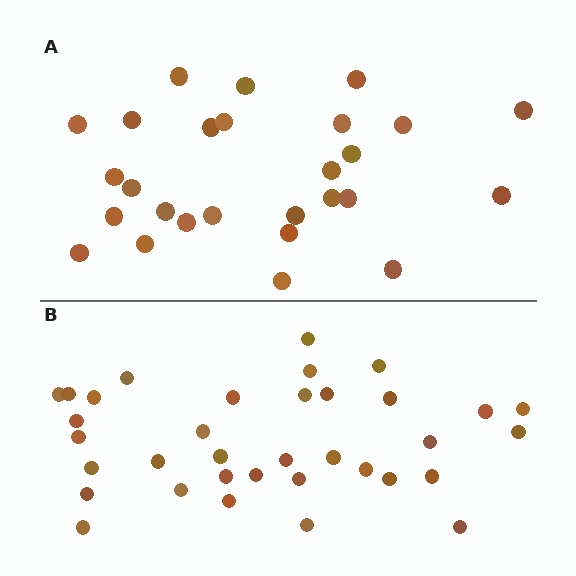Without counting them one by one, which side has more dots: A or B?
Region B (the bottom region) has more dots.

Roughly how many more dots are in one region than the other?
Region B has roughly 8 or so more dots than region A.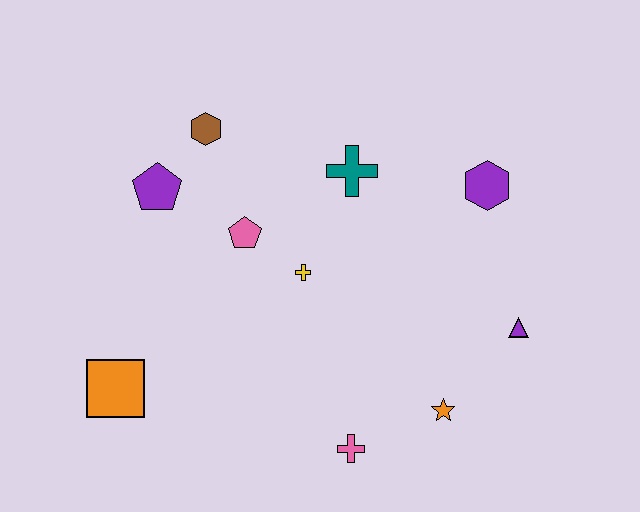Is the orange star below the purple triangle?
Yes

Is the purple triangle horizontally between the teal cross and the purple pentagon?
No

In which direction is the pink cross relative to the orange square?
The pink cross is to the right of the orange square.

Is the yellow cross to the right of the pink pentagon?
Yes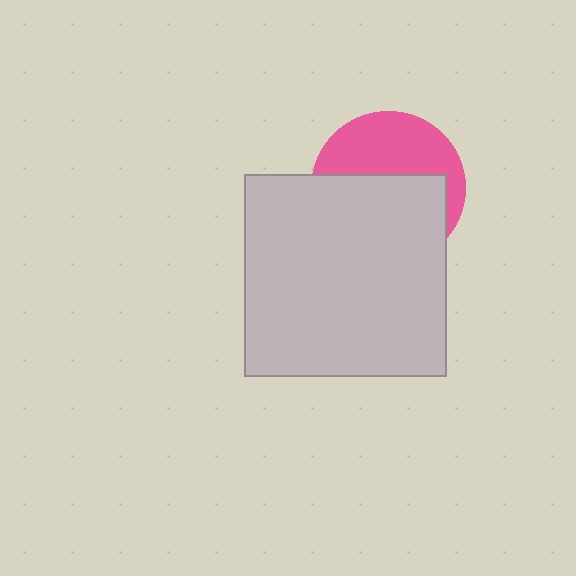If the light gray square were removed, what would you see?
You would see the complete pink circle.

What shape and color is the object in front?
The object in front is a light gray square.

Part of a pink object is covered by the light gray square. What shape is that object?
It is a circle.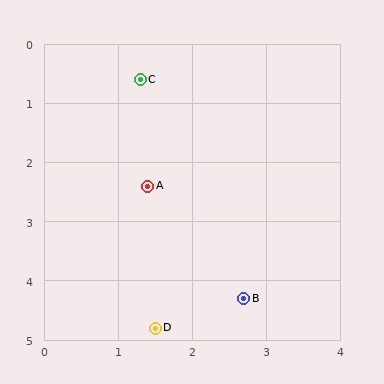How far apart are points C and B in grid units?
Points C and B are about 4.0 grid units apart.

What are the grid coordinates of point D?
Point D is at approximately (1.5, 4.8).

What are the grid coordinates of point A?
Point A is at approximately (1.4, 2.4).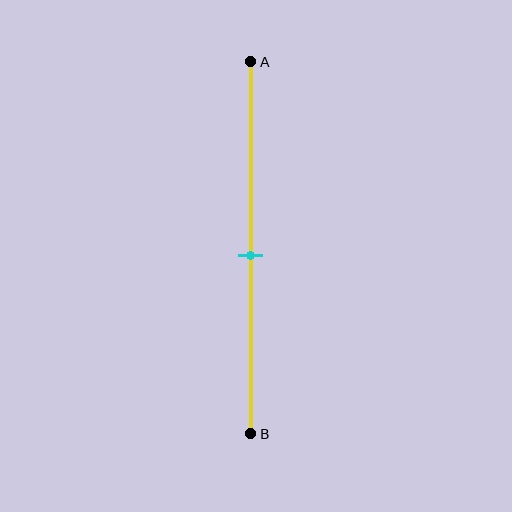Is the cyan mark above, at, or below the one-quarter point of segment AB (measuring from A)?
The cyan mark is below the one-quarter point of segment AB.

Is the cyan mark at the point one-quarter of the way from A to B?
No, the mark is at about 50% from A, not at the 25% one-quarter point.